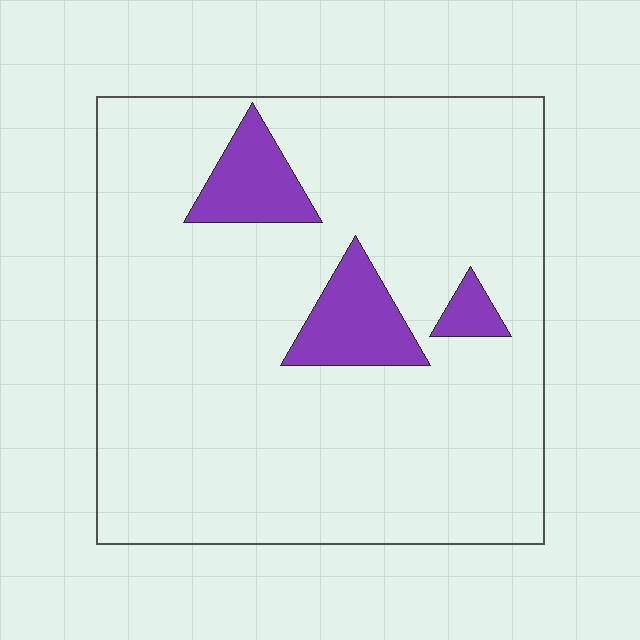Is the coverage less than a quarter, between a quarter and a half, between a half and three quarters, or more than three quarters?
Less than a quarter.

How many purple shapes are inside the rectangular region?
3.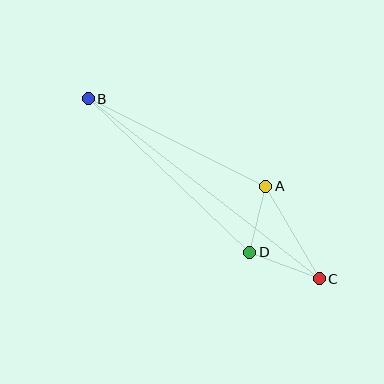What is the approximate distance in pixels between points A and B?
The distance between A and B is approximately 198 pixels.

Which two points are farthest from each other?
Points B and C are farthest from each other.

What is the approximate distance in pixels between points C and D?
The distance between C and D is approximately 74 pixels.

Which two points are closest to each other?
Points A and D are closest to each other.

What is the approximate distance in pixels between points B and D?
The distance between B and D is approximately 223 pixels.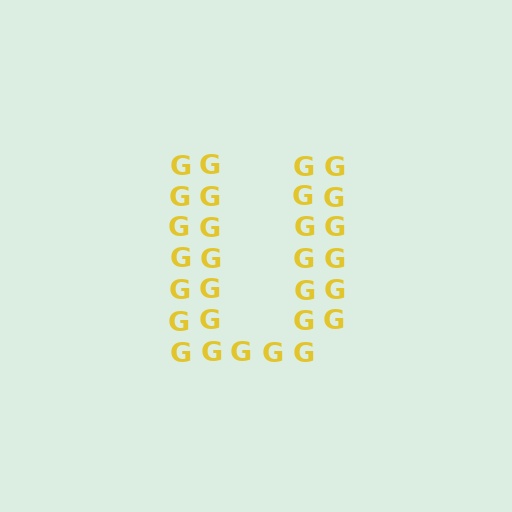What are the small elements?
The small elements are letter G's.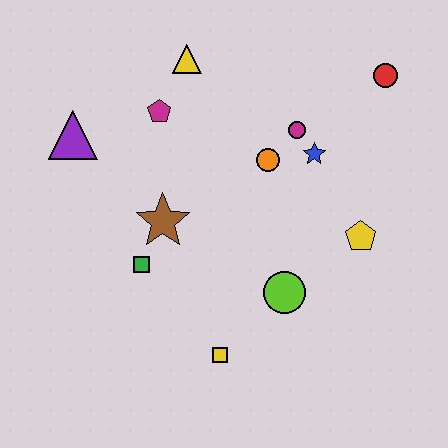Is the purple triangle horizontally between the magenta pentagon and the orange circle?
No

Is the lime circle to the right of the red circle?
No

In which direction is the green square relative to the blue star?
The green square is to the left of the blue star.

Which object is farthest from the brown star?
The red circle is farthest from the brown star.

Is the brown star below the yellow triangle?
Yes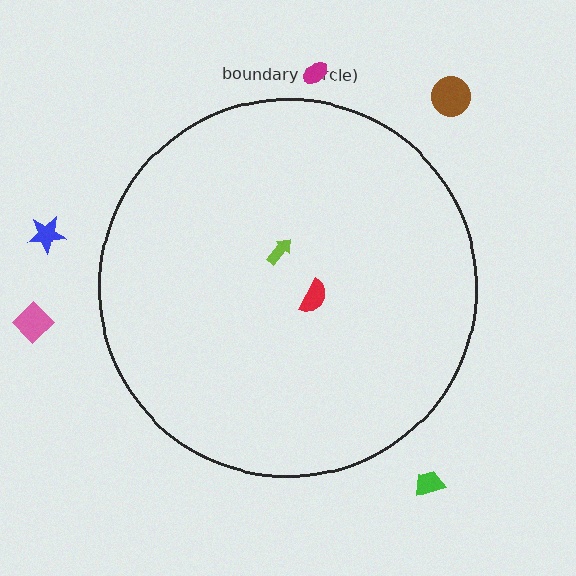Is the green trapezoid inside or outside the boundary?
Outside.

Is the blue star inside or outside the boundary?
Outside.